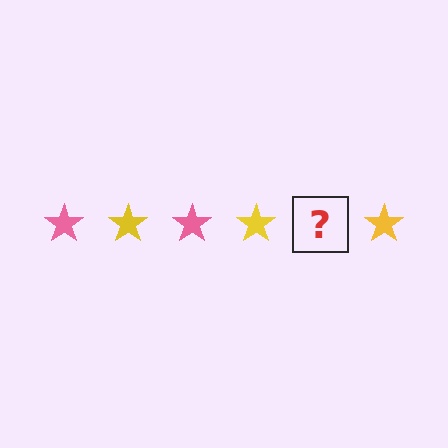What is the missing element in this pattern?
The missing element is a pink star.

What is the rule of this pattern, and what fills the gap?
The rule is that the pattern cycles through pink, yellow stars. The gap should be filled with a pink star.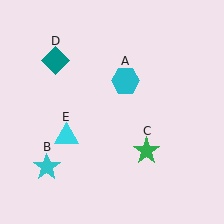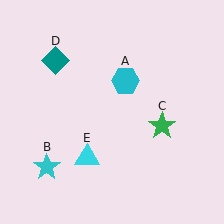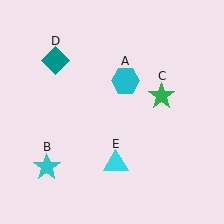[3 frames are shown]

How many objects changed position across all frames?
2 objects changed position: green star (object C), cyan triangle (object E).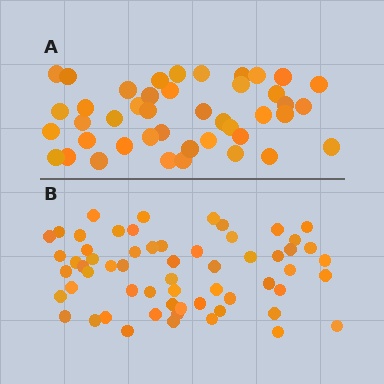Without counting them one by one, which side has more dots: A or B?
Region B (the bottom region) has more dots.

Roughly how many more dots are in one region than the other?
Region B has approximately 15 more dots than region A.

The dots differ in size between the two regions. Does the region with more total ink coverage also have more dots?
No. Region A has more total ink coverage because its dots are larger, but region B actually contains more individual dots. Total area can be misleading — the number of items is what matters here.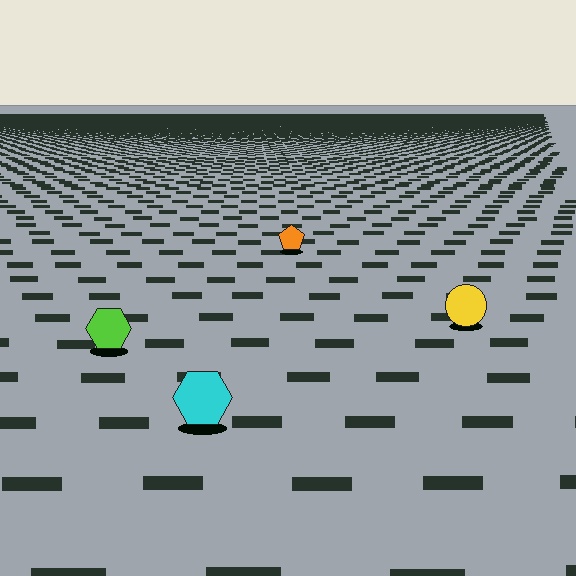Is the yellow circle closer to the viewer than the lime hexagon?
No. The lime hexagon is closer — you can tell from the texture gradient: the ground texture is coarser near it.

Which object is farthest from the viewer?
The orange pentagon is farthest from the viewer. It appears smaller and the ground texture around it is denser.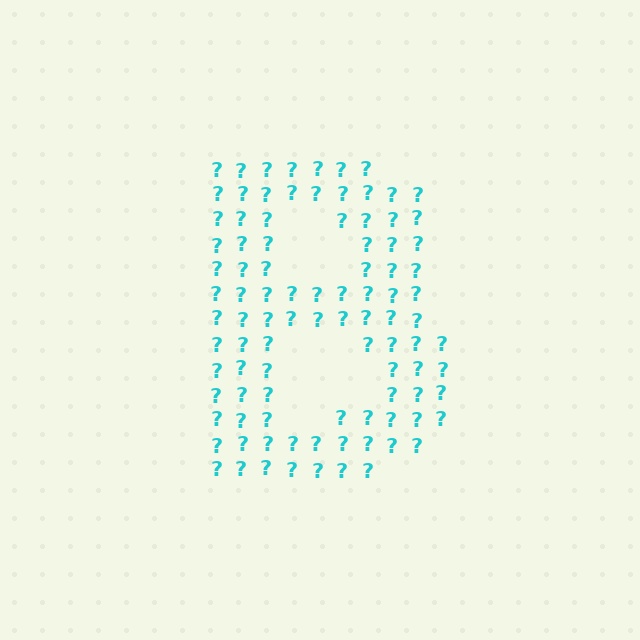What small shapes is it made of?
It is made of small question marks.